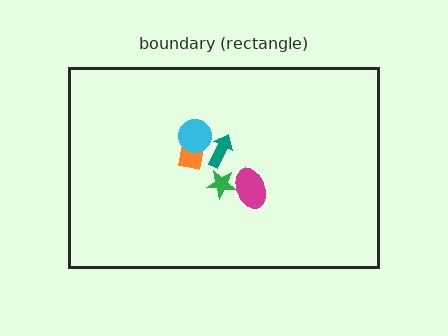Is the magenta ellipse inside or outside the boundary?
Inside.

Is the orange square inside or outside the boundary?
Inside.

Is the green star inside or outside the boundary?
Inside.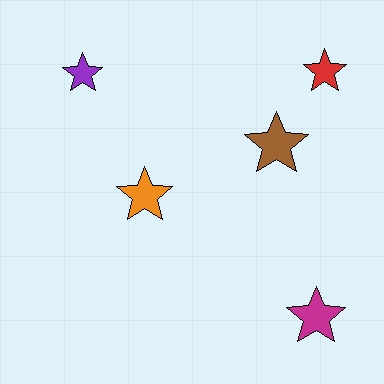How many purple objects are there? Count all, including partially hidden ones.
There is 1 purple object.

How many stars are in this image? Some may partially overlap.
There are 5 stars.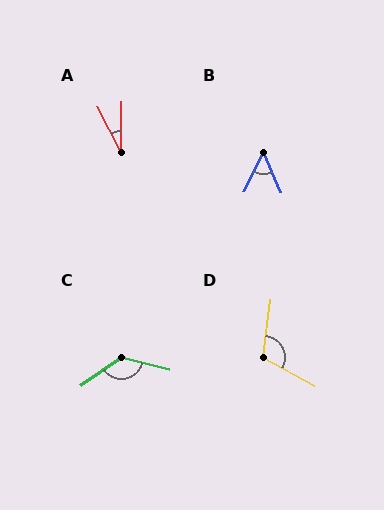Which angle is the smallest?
A, at approximately 27 degrees.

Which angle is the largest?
C, at approximately 131 degrees.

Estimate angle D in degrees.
Approximately 112 degrees.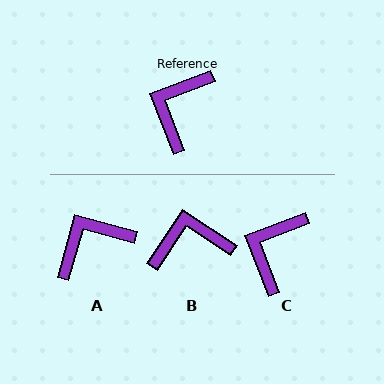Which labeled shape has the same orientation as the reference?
C.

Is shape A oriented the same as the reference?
No, it is off by about 37 degrees.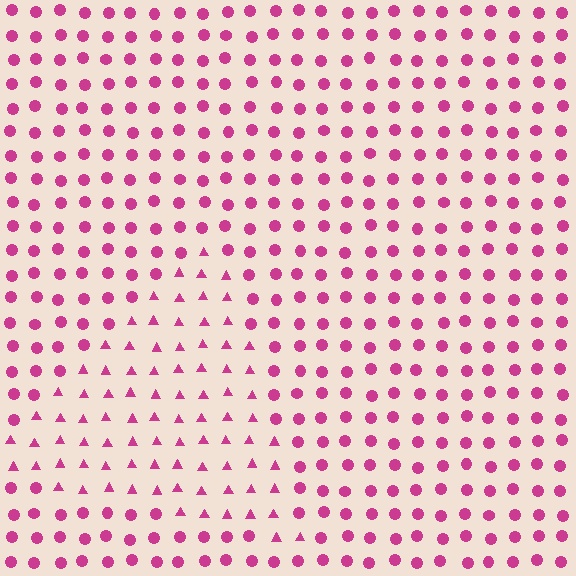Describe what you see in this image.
The image is filled with small magenta elements arranged in a uniform grid. A triangle-shaped region contains triangles, while the surrounding area contains circles. The boundary is defined purely by the change in element shape.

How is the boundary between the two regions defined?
The boundary is defined by a change in element shape: triangles inside vs. circles outside. All elements share the same color and spacing.